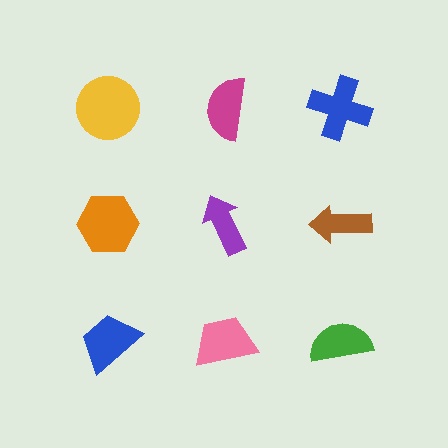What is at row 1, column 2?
A magenta semicircle.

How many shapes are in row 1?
3 shapes.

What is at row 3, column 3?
A green semicircle.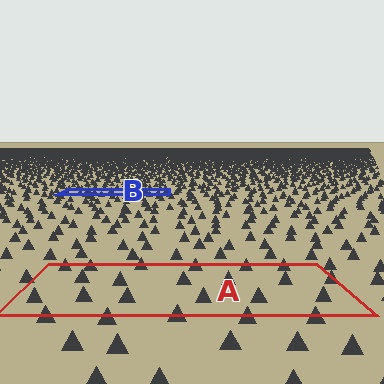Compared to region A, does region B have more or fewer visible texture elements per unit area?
Region B has more texture elements per unit area — they are packed more densely because it is farther away.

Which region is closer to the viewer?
Region A is closer. The texture elements there are larger and more spread out.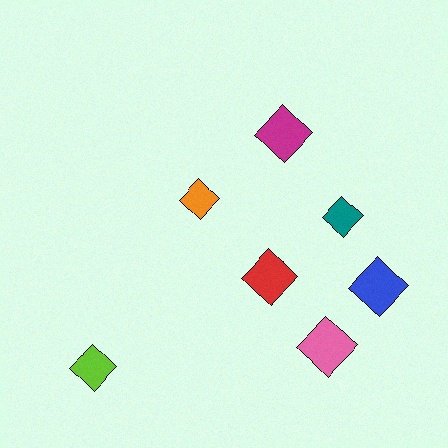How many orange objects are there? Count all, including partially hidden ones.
There is 1 orange object.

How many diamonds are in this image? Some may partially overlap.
There are 7 diamonds.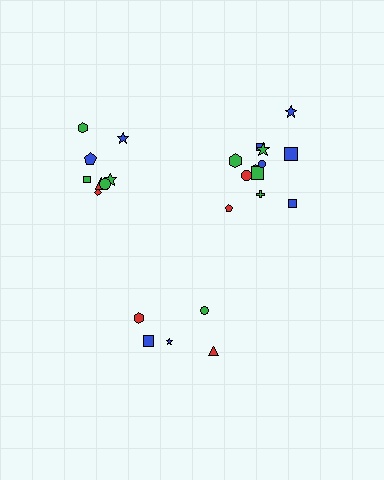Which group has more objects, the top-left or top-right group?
The top-right group.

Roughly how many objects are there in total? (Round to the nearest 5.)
Roughly 25 objects in total.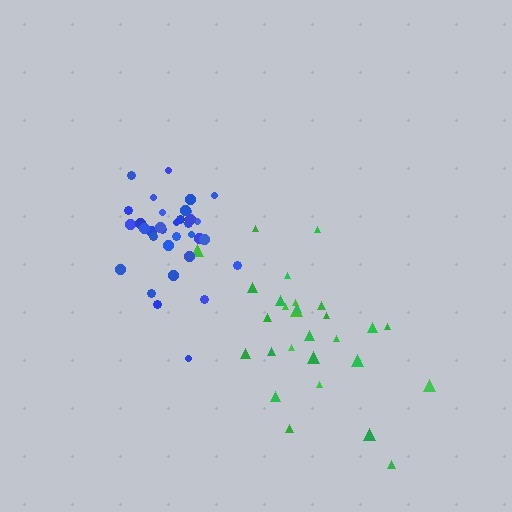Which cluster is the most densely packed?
Blue.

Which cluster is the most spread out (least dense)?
Green.